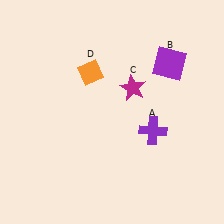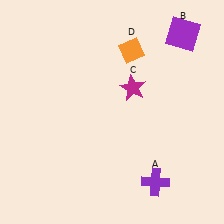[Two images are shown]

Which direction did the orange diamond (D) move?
The orange diamond (D) moved right.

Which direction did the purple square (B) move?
The purple square (B) moved up.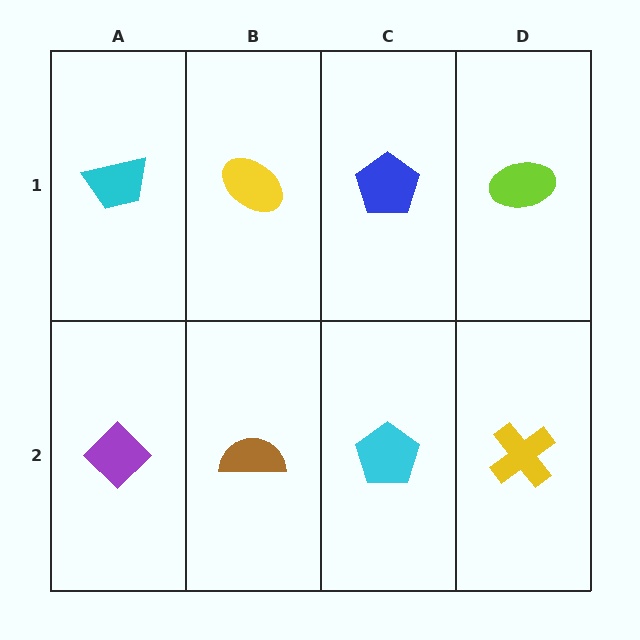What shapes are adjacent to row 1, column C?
A cyan pentagon (row 2, column C), a yellow ellipse (row 1, column B), a lime ellipse (row 1, column D).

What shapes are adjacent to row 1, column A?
A purple diamond (row 2, column A), a yellow ellipse (row 1, column B).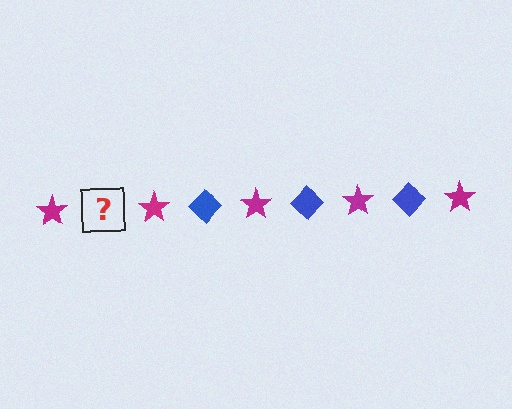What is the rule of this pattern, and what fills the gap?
The rule is that the pattern alternates between magenta star and blue diamond. The gap should be filled with a blue diamond.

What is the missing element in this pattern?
The missing element is a blue diamond.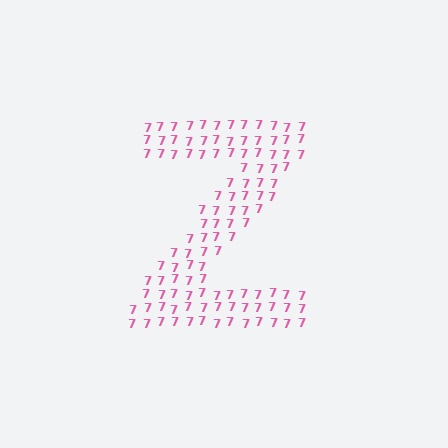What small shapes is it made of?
It is made of small digit 7's.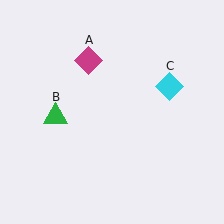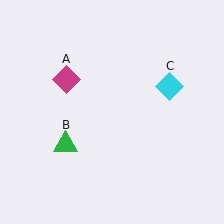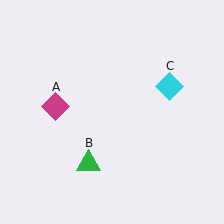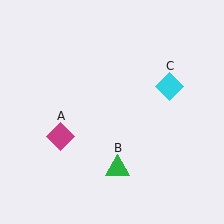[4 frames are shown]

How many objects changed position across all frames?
2 objects changed position: magenta diamond (object A), green triangle (object B).